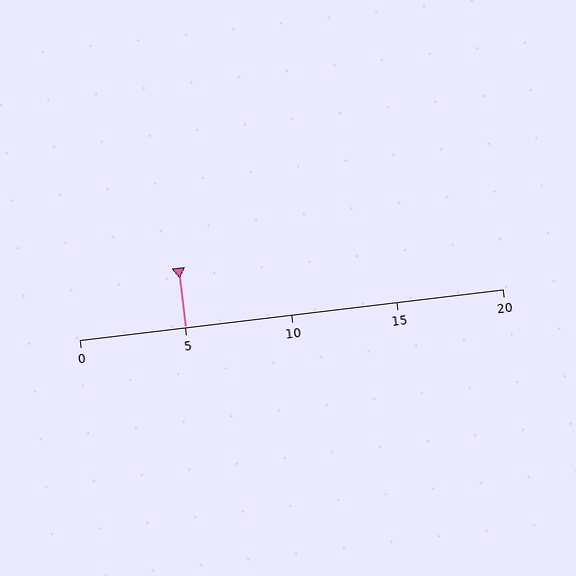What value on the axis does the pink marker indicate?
The marker indicates approximately 5.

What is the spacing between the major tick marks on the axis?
The major ticks are spaced 5 apart.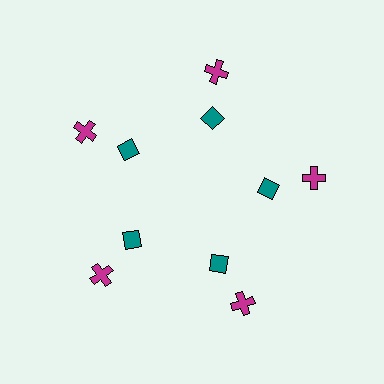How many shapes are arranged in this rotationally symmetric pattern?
There are 10 shapes, arranged in 5 groups of 2.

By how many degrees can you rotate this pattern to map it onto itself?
The pattern maps onto itself every 72 degrees of rotation.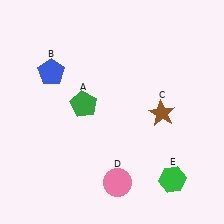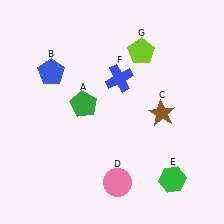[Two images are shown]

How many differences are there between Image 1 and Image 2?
There are 2 differences between the two images.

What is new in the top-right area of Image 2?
A lime pentagon (G) was added in the top-right area of Image 2.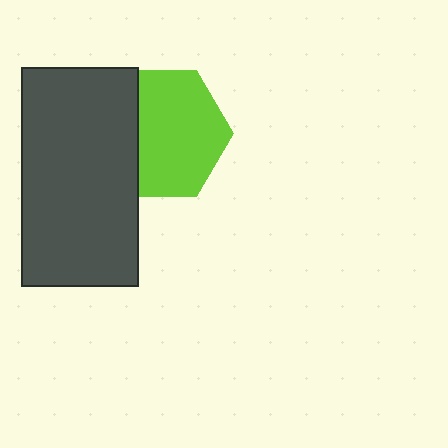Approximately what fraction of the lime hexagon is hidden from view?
Roughly 31% of the lime hexagon is hidden behind the dark gray rectangle.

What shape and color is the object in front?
The object in front is a dark gray rectangle.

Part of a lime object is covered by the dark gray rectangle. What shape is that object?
It is a hexagon.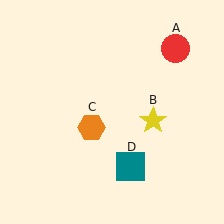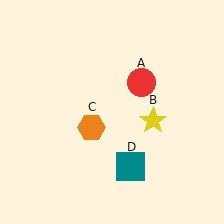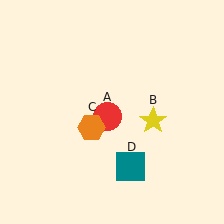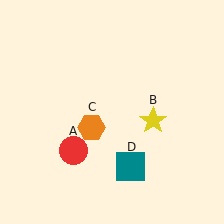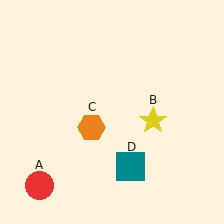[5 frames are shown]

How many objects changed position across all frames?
1 object changed position: red circle (object A).